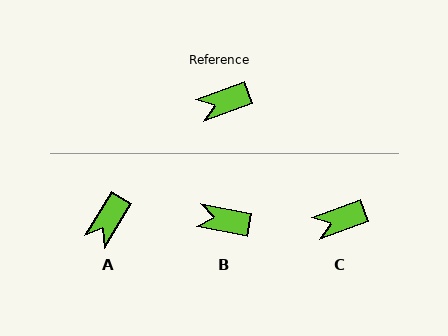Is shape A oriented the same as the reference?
No, it is off by about 38 degrees.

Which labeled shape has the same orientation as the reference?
C.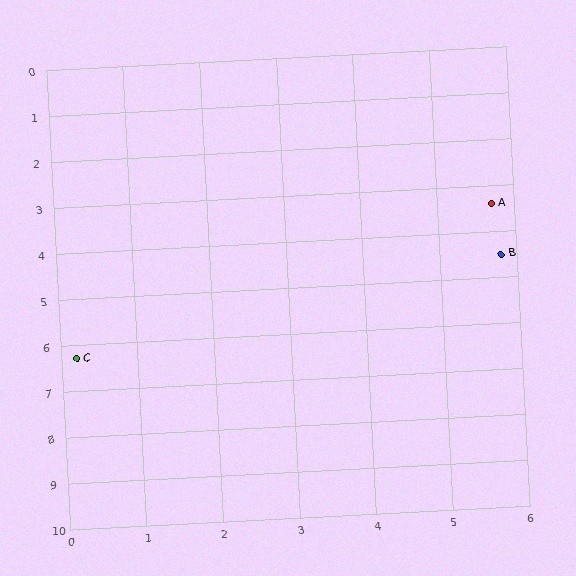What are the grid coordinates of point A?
Point A is at approximately (5.7, 3.4).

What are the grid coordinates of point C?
Point C is at approximately (0.2, 6.3).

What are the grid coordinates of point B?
Point B is at approximately (5.8, 4.5).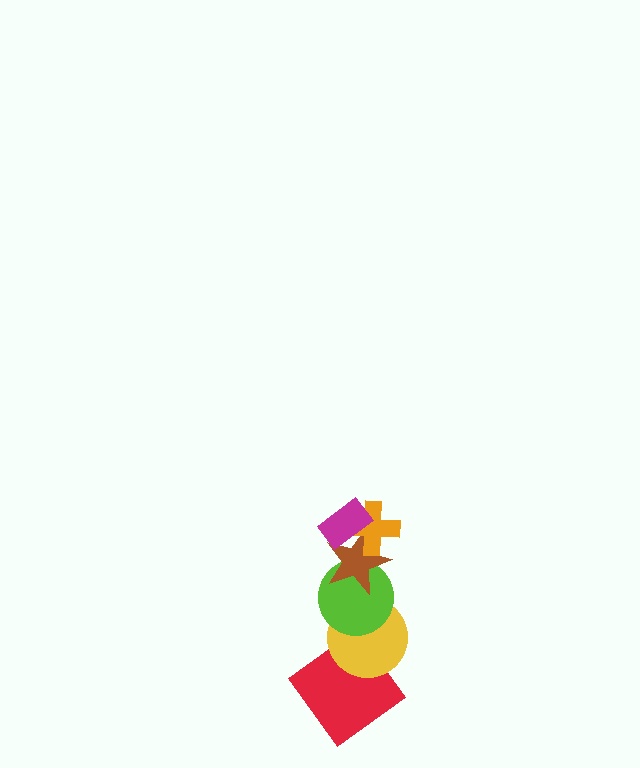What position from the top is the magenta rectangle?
The magenta rectangle is 1st from the top.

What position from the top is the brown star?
The brown star is 3rd from the top.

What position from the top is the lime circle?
The lime circle is 4th from the top.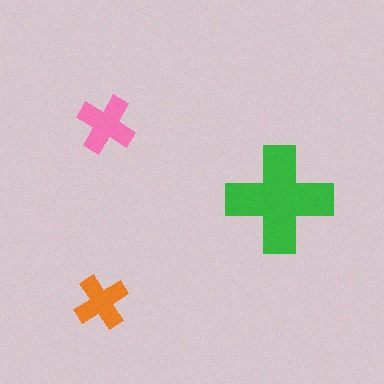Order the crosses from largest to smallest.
the green one, the pink one, the orange one.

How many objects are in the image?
There are 3 objects in the image.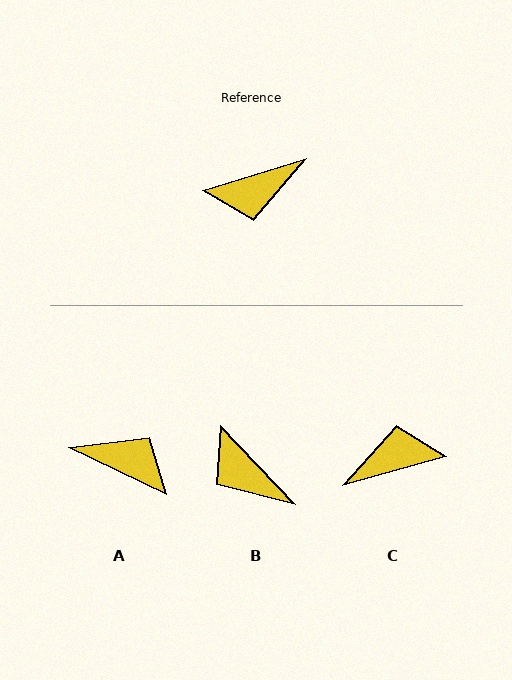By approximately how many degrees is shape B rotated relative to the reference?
Approximately 63 degrees clockwise.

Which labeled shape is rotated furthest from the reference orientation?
C, about 179 degrees away.